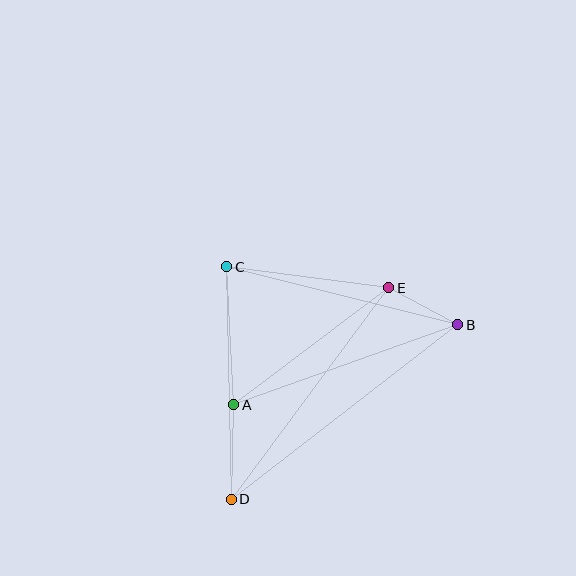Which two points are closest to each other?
Points B and E are closest to each other.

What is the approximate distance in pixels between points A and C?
The distance between A and C is approximately 138 pixels.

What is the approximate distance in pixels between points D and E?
The distance between D and E is approximately 264 pixels.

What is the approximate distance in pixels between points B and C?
The distance between B and C is approximately 238 pixels.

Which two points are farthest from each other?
Points B and D are farthest from each other.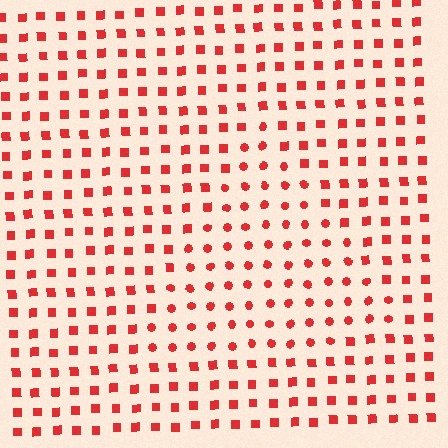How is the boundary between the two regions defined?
The boundary is defined by a change in element shape: circles inside vs. squares outside. All elements share the same color and spacing.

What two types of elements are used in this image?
The image uses circles inside the triangle region and squares outside it.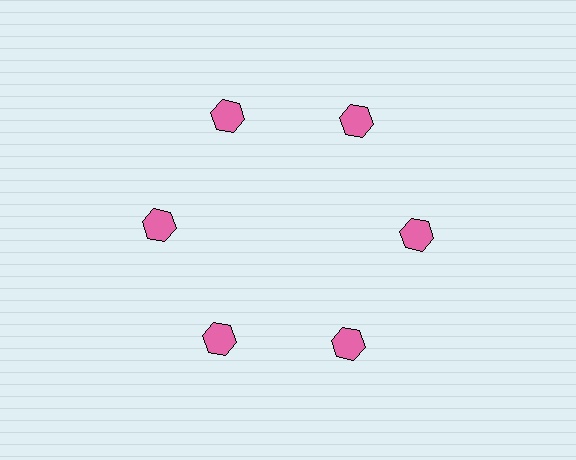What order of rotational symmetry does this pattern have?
This pattern has 6-fold rotational symmetry.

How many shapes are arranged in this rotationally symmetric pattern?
There are 6 shapes, arranged in 6 groups of 1.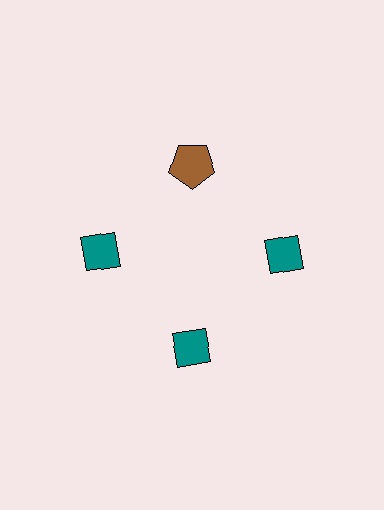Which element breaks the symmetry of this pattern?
The brown pentagon at roughly the 12 o'clock position breaks the symmetry. All other shapes are teal diamonds.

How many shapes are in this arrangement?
There are 4 shapes arranged in a ring pattern.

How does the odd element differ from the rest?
It differs in both color (brown instead of teal) and shape (pentagon instead of diamond).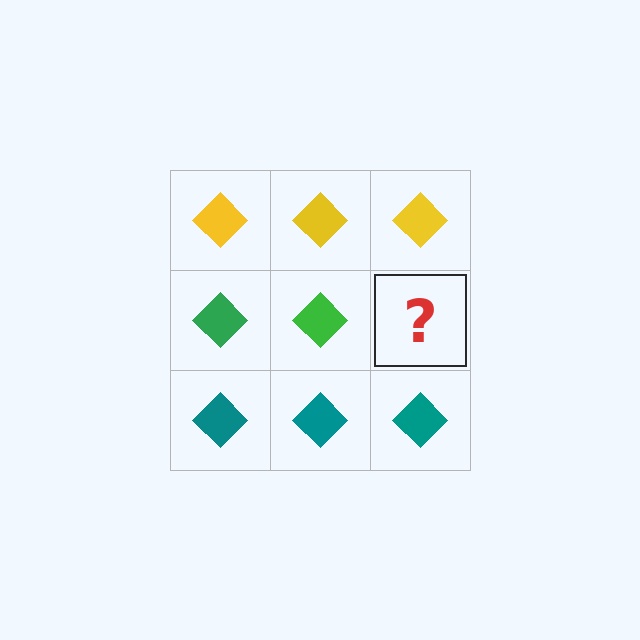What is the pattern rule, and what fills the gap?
The rule is that each row has a consistent color. The gap should be filled with a green diamond.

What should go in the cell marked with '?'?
The missing cell should contain a green diamond.